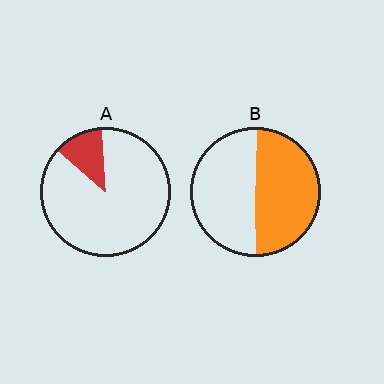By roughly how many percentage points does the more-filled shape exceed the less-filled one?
By roughly 35 percentage points (B over A).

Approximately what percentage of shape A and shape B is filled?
A is approximately 15% and B is approximately 50%.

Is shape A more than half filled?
No.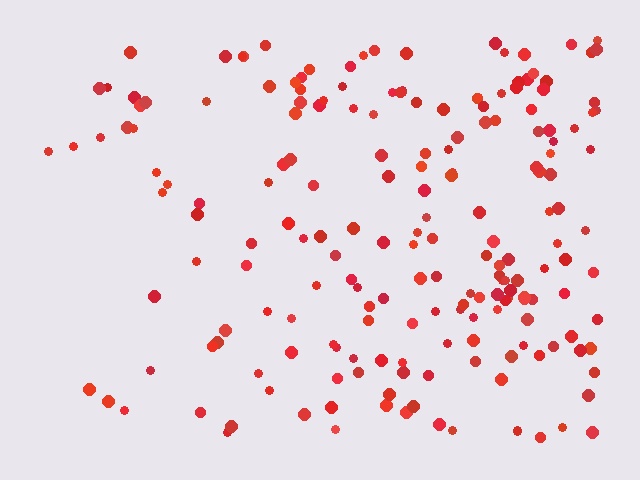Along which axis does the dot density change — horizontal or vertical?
Horizontal.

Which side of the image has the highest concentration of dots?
The right.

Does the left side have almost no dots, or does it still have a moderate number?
Still a moderate number, just noticeably fewer than the right.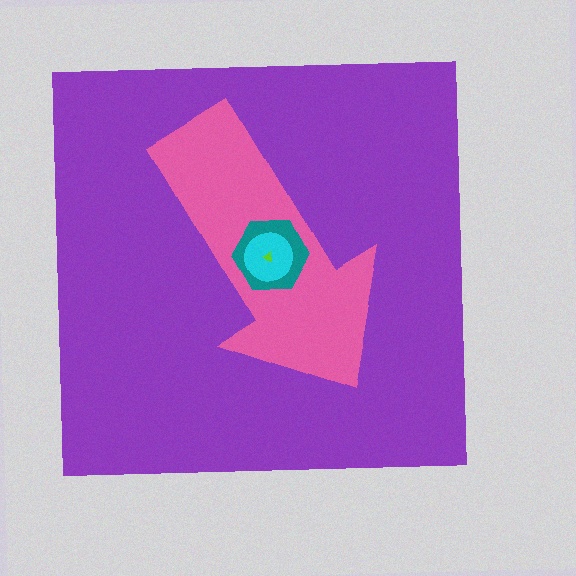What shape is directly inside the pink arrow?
The teal hexagon.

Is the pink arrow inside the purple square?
Yes.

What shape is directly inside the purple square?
The pink arrow.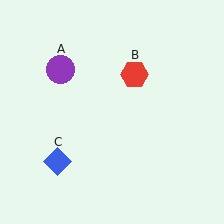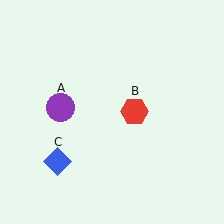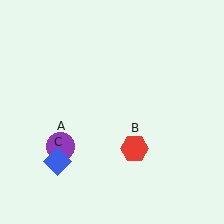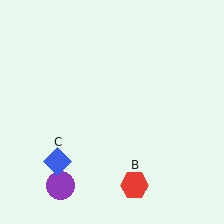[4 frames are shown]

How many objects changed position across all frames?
2 objects changed position: purple circle (object A), red hexagon (object B).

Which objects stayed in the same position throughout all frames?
Blue diamond (object C) remained stationary.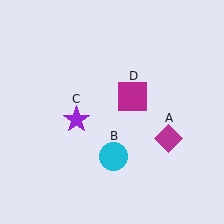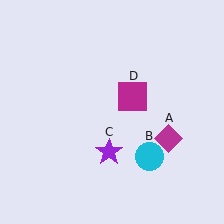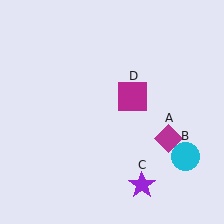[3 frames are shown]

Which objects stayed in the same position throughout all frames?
Magenta diamond (object A) and magenta square (object D) remained stationary.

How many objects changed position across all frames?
2 objects changed position: cyan circle (object B), purple star (object C).